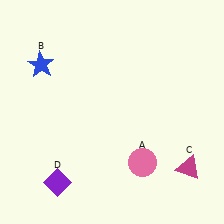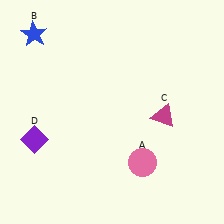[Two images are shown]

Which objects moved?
The objects that moved are: the blue star (B), the magenta triangle (C), the purple diamond (D).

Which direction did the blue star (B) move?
The blue star (B) moved up.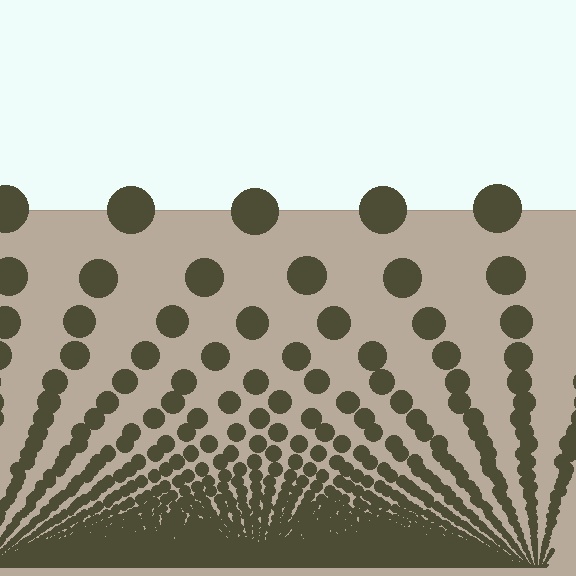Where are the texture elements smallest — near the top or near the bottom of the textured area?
Near the bottom.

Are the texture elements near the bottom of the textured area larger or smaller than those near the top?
Smaller. The gradient is inverted — elements near the bottom are smaller and denser.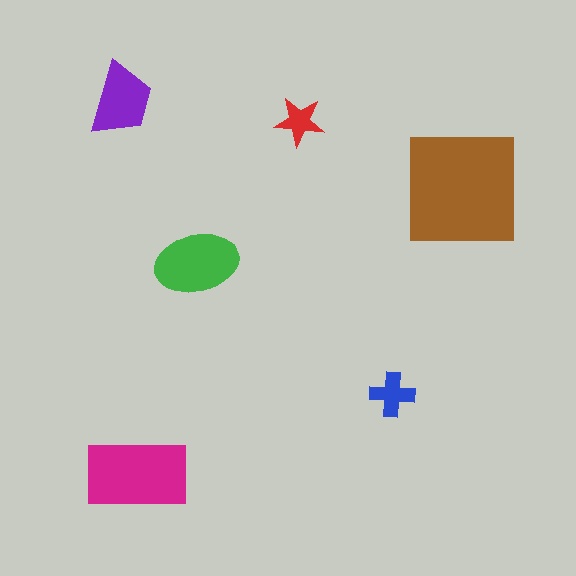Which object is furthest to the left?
The purple trapezoid is leftmost.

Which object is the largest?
The brown square.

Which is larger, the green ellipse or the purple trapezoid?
The green ellipse.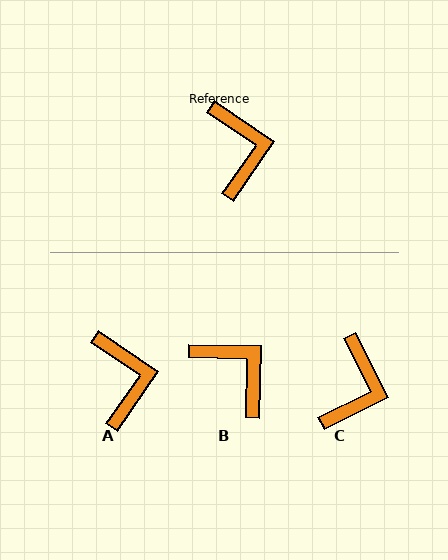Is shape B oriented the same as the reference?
No, it is off by about 33 degrees.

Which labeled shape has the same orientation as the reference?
A.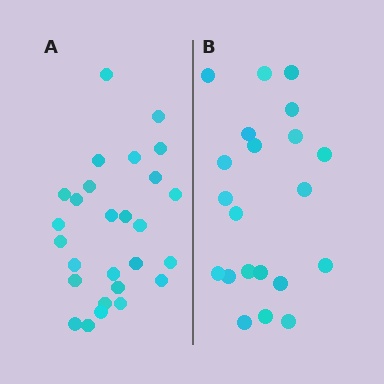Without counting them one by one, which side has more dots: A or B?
Region A (the left region) has more dots.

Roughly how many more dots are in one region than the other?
Region A has about 6 more dots than region B.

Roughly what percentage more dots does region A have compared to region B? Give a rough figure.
About 30% more.